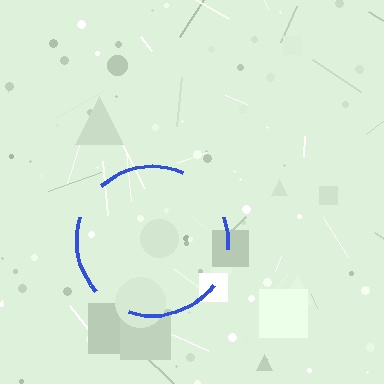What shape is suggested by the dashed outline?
The dashed outline suggests a circle.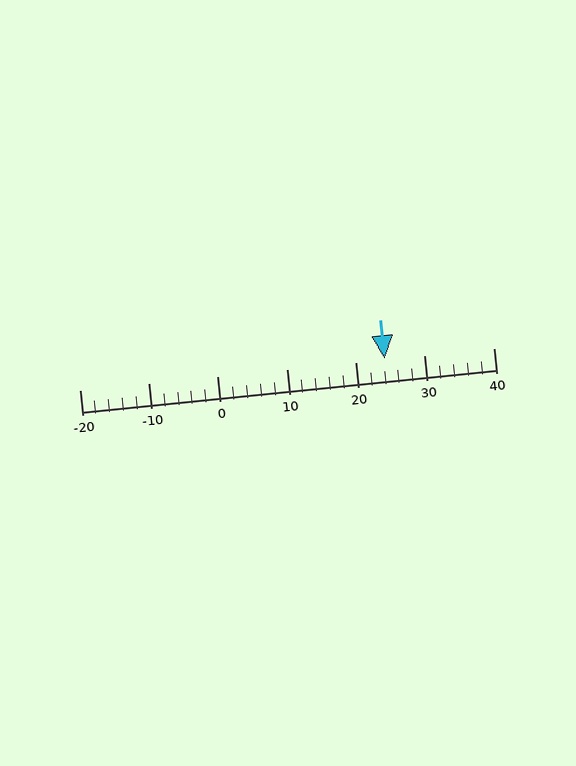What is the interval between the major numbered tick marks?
The major tick marks are spaced 10 units apart.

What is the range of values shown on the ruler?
The ruler shows values from -20 to 40.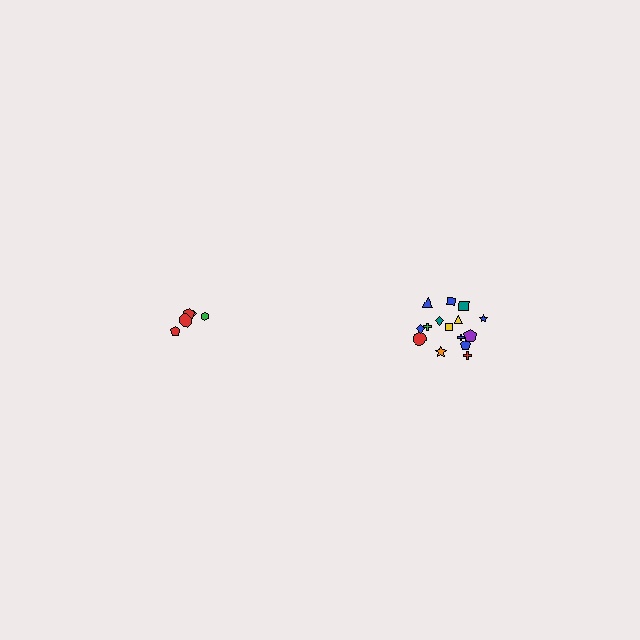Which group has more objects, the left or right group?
The right group.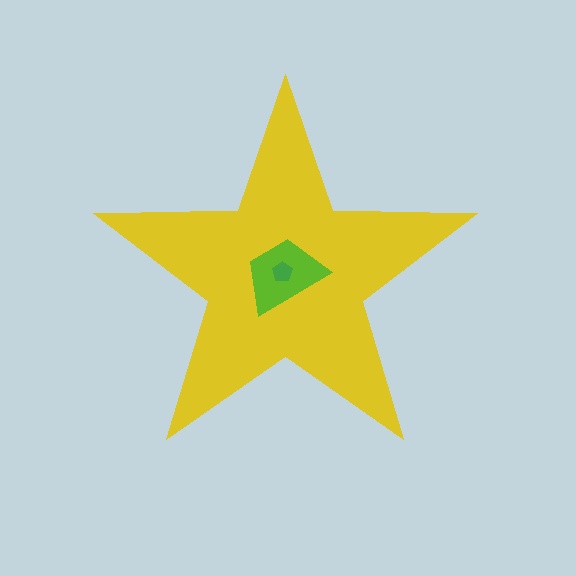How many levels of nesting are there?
3.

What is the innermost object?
The green pentagon.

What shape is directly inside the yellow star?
The lime trapezoid.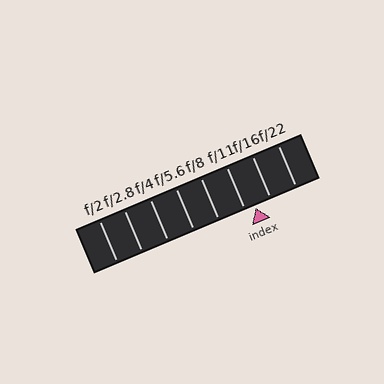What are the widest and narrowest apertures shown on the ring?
The widest aperture shown is f/2 and the narrowest is f/22.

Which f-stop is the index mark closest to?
The index mark is closest to f/11.